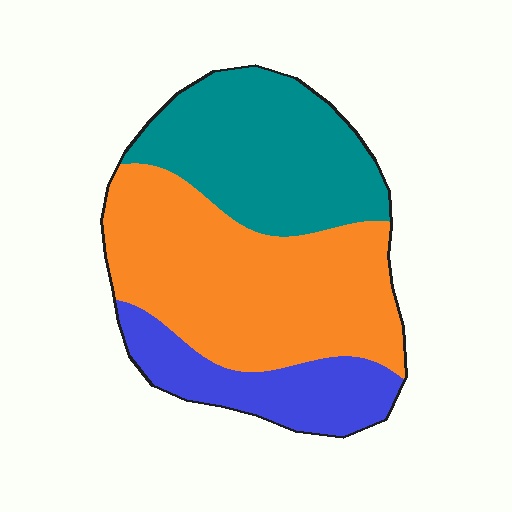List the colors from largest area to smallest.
From largest to smallest: orange, teal, blue.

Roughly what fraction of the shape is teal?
Teal takes up about one third (1/3) of the shape.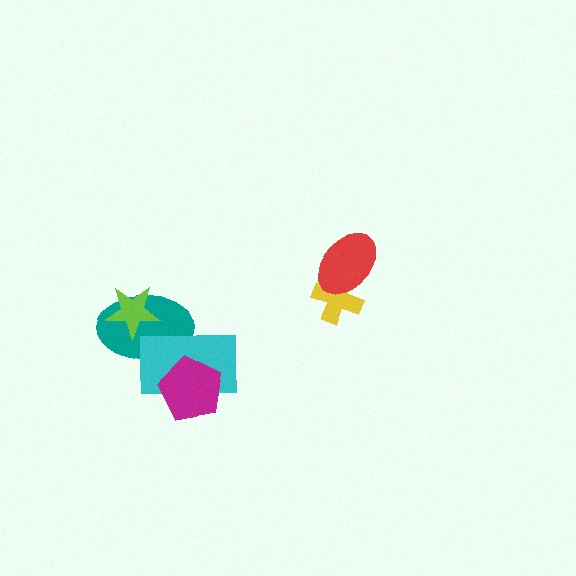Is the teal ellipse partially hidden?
Yes, it is partially covered by another shape.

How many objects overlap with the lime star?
1 object overlaps with the lime star.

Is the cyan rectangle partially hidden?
Yes, it is partially covered by another shape.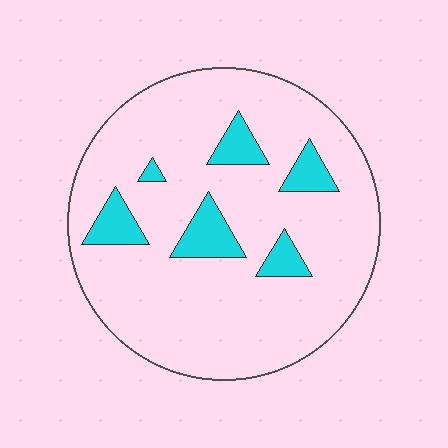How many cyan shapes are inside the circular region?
6.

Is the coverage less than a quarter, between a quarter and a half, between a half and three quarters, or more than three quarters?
Less than a quarter.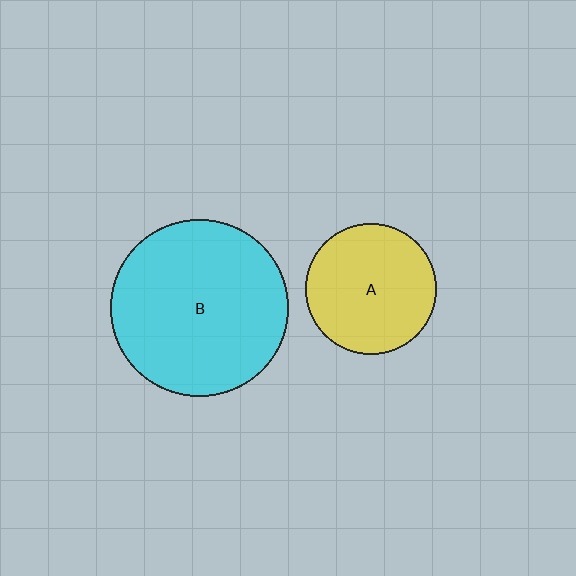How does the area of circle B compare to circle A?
Approximately 1.8 times.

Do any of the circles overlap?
No, none of the circles overlap.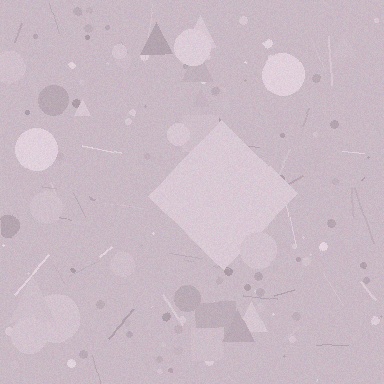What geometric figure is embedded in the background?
A diamond is embedded in the background.